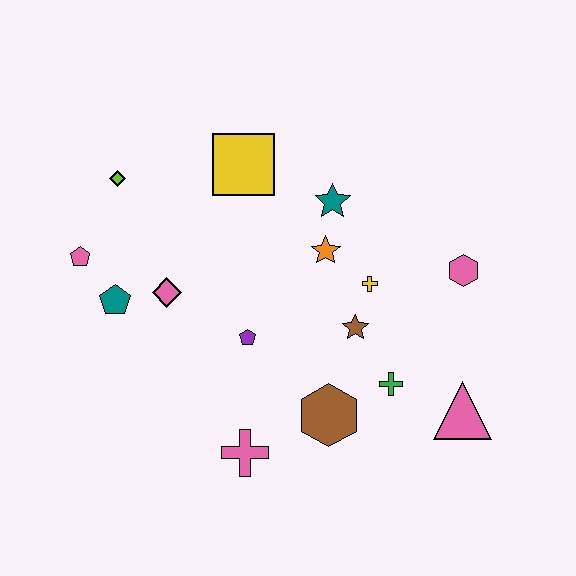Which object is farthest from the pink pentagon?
The pink triangle is farthest from the pink pentagon.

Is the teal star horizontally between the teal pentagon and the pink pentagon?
No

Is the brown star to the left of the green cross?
Yes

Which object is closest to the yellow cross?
The brown star is closest to the yellow cross.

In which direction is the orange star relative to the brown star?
The orange star is above the brown star.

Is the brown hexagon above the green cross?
No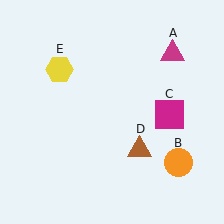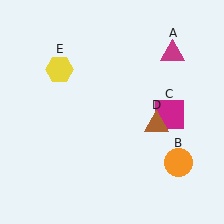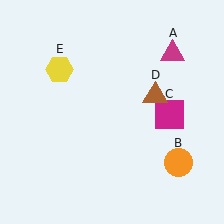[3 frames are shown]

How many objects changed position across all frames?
1 object changed position: brown triangle (object D).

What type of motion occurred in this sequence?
The brown triangle (object D) rotated counterclockwise around the center of the scene.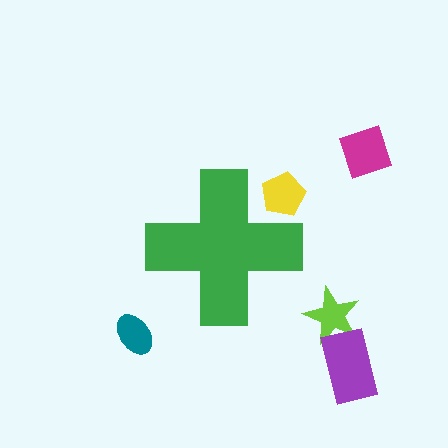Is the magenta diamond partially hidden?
No, the magenta diamond is fully visible.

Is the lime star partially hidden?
No, the lime star is fully visible.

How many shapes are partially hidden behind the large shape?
1 shape is partially hidden.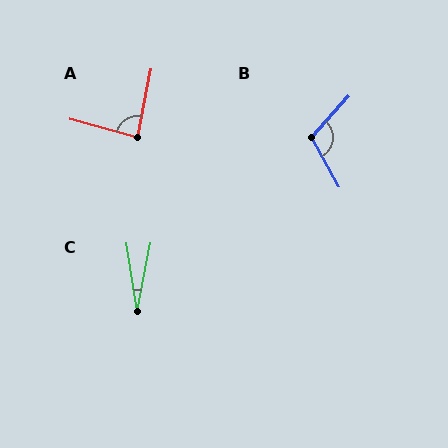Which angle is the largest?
B, at approximately 108 degrees.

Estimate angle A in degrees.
Approximately 85 degrees.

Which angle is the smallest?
C, at approximately 19 degrees.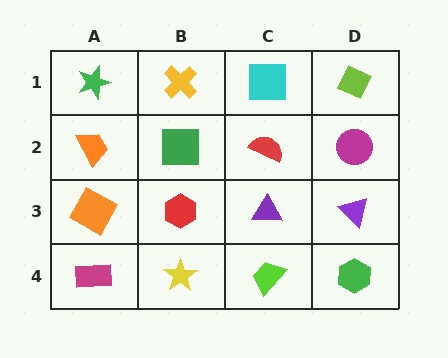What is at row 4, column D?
A green hexagon.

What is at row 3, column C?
A purple triangle.